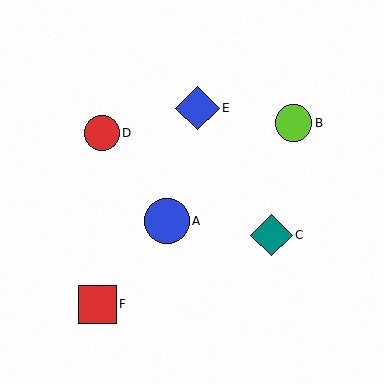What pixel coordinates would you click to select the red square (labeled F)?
Click at (97, 304) to select the red square F.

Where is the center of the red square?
The center of the red square is at (97, 304).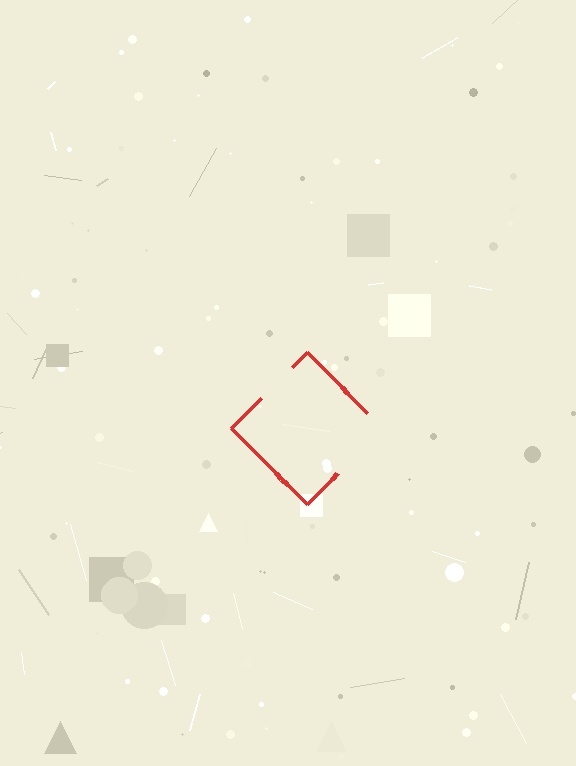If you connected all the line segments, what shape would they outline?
They would outline a diamond.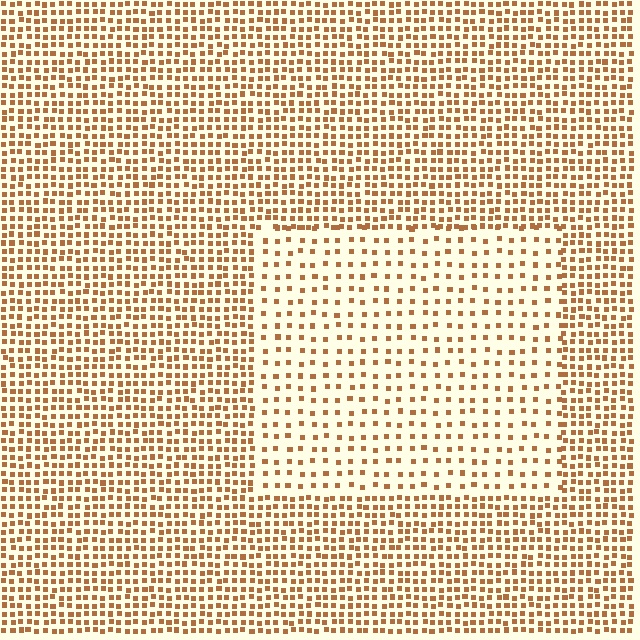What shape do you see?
I see a rectangle.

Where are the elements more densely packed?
The elements are more densely packed outside the rectangle boundary.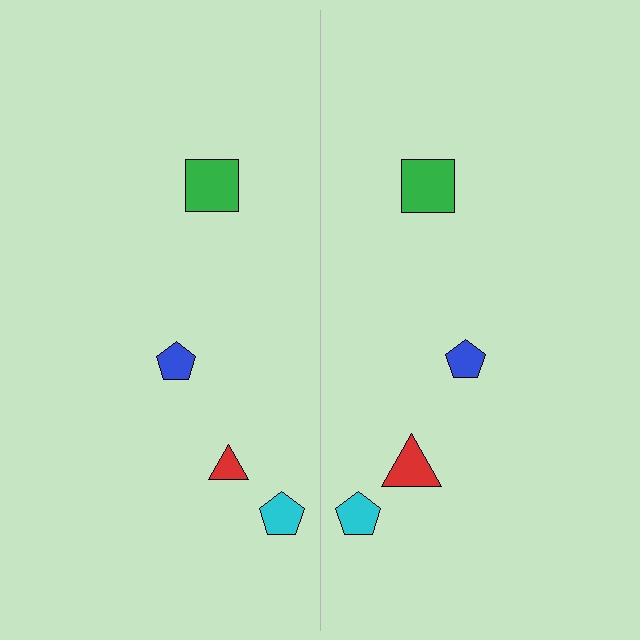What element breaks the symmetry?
The red triangle on the right side has a different size than its mirror counterpart.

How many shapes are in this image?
There are 8 shapes in this image.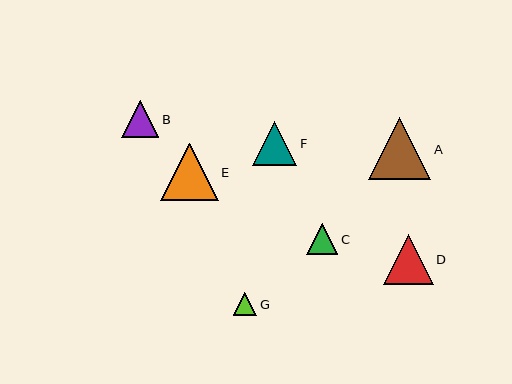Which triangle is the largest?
Triangle A is the largest with a size of approximately 62 pixels.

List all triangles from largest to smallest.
From largest to smallest: A, E, D, F, B, C, G.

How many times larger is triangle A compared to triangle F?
Triangle A is approximately 1.4 times the size of triangle F.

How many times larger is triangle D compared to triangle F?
Triangle D is approximately 1.1 times the size of triangle F.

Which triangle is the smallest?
Triangle G is the smallest with a size of approximately 23 pixels.